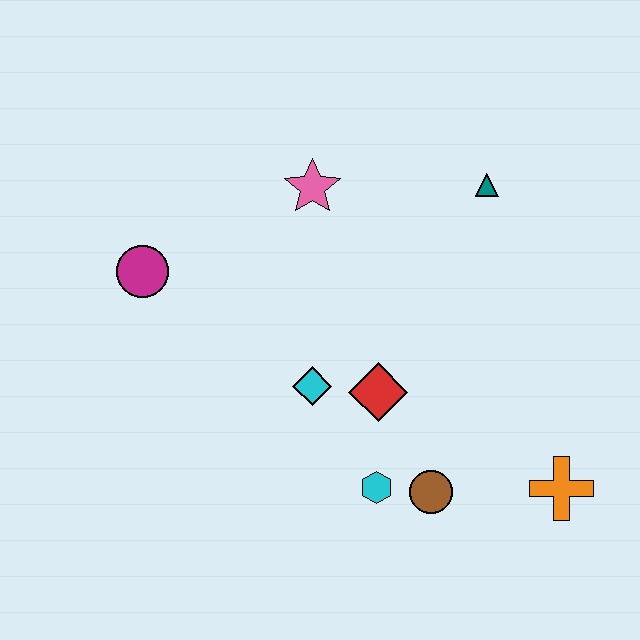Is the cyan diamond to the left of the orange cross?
Yes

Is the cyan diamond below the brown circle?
No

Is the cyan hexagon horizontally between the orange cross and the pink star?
Yes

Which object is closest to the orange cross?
The brown circle is closest to the orange cross.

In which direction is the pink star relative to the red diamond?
The pink star is above the red diamond.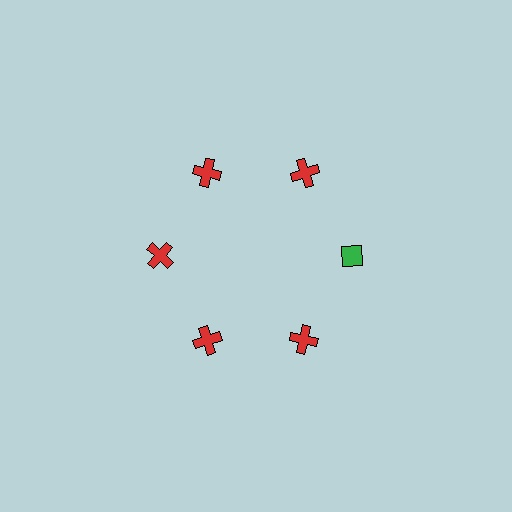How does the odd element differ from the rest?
It differs in both color (green instead of red) and shape (diamond instead of cross).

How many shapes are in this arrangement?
There are 6 shapes arranged in a ring pattern.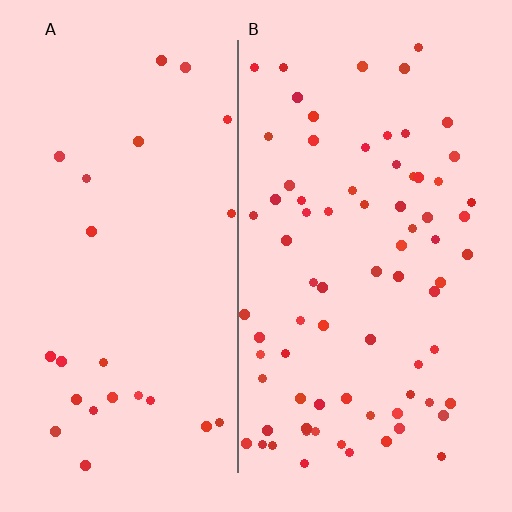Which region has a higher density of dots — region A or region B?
B (the right).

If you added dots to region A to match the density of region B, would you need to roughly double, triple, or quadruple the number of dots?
Approximately triple.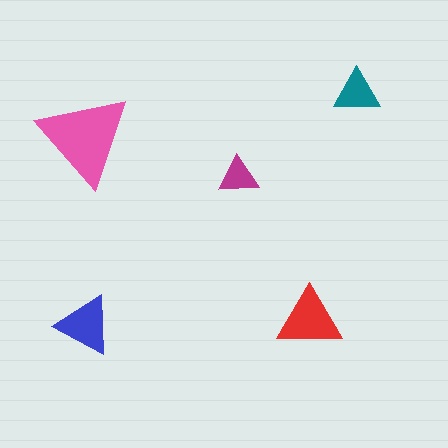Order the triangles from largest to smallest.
the pink one, the red one, the blue one, the teal one, the magenta one.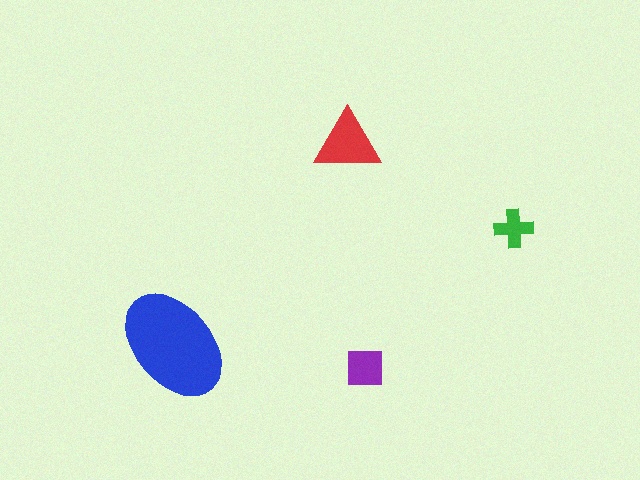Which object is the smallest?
The green cross.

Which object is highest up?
The red triangle is topmost.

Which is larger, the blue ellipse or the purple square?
The blue ellipse.